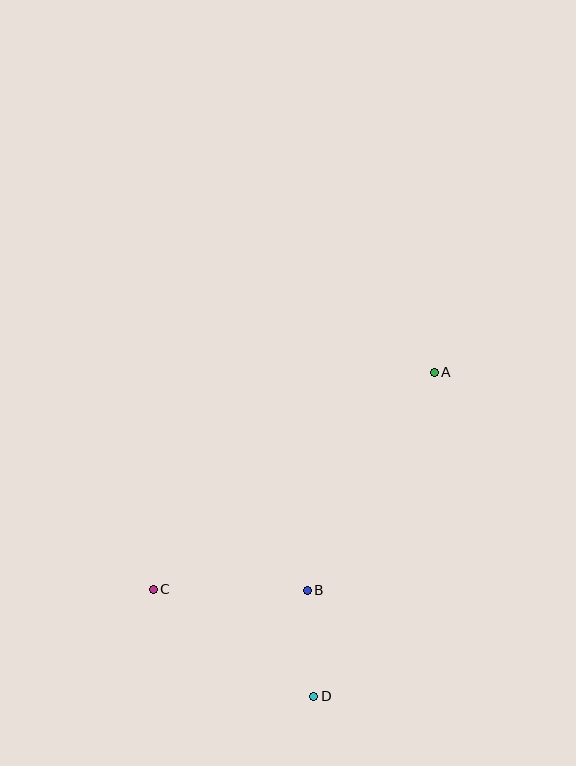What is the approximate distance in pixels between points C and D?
The distance between C and D is approximately 193 pixels.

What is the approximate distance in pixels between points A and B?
The distance between A and B is approximately 253 pixels.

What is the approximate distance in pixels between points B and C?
The distance between B and C is approximately 154 pixels.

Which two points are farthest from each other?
Points A and C are farthest from each other.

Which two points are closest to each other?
Points B and D are closest to each other.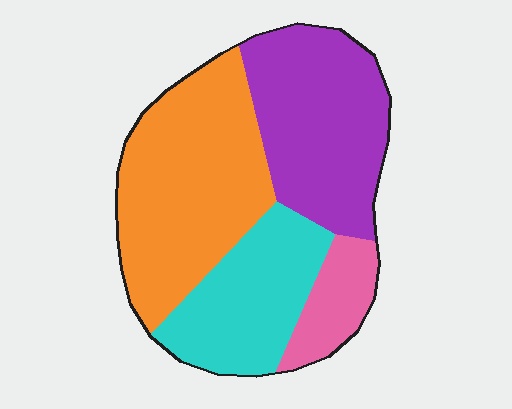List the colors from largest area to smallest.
From largest to smallest: orange, purple, cyan, pink.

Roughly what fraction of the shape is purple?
Purple covers 31% of the shape.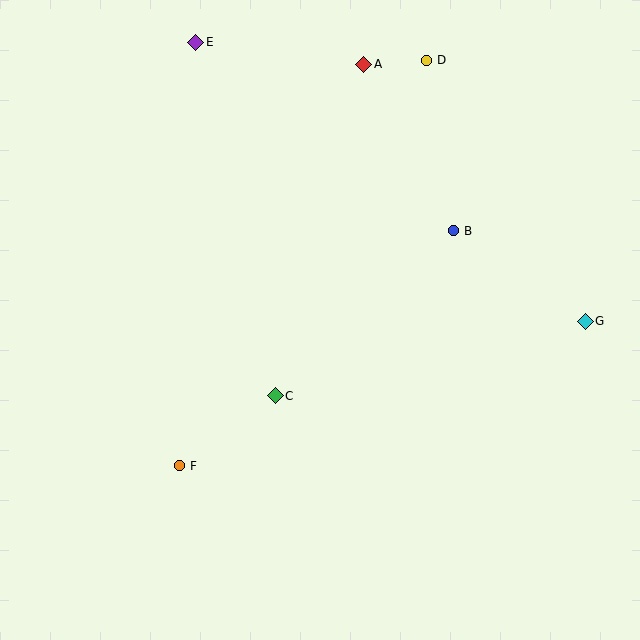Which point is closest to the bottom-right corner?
Point G is closest to the bottom-right corner.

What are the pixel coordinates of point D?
Point D is at (427, 60).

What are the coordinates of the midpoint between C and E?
The midpoint between C and E is at (236, 219).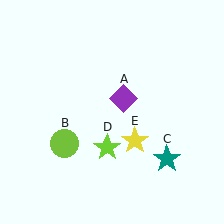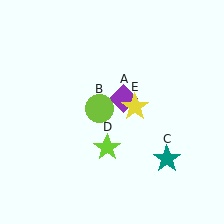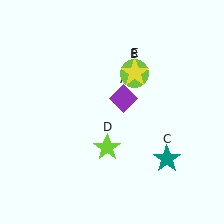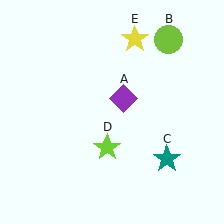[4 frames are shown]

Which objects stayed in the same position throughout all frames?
Purple diamond (object A) and teal star (object C) and lime star (object D) remained stationary.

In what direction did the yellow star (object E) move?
The yellow star (object E) moved up.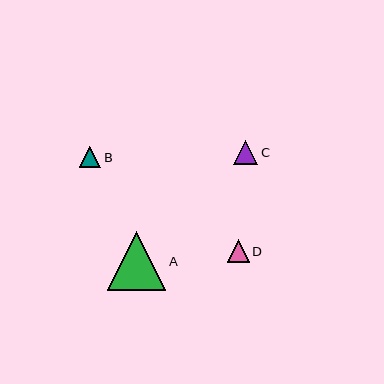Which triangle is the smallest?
Triangle B is the smallest with a size of approximately 21 pixels.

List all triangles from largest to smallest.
From largest to smallest: A, C, D, B.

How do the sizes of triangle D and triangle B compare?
Triangle D and triangle B are approximately the same size.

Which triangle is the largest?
Triangle A is the largest with a size of approximately 59 pixels.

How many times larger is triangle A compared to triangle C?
Triangle A is approximately 2.4 times the size of triangle C.